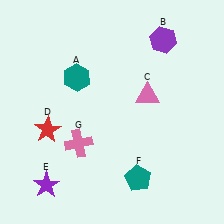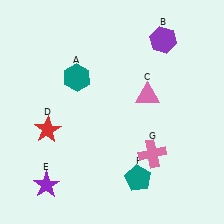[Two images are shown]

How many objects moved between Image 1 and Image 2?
1 object moved between the two images.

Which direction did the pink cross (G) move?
The pink cross (G) moved right.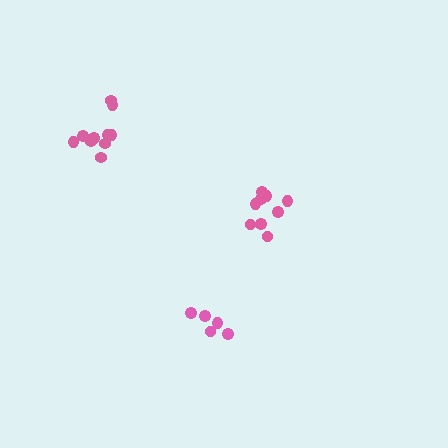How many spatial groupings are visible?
There are 3 spatial groupings.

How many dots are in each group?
Group 1: 10 dots, Group 2: 5 dots, Group 3: 9 dots (24 total).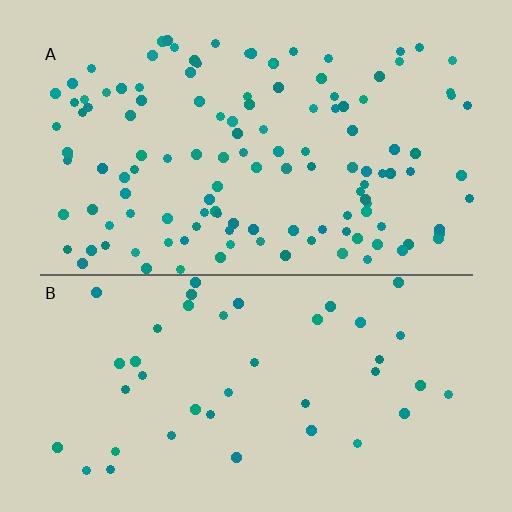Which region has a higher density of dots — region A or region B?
A (the top).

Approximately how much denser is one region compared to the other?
Approximately 3.1× — region A over region B.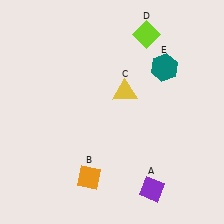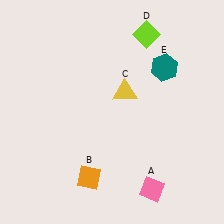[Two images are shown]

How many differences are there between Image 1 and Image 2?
There is 1 difference between the two images.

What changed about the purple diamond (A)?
In Image 1, A is purple. In Image 2, it changed to pink.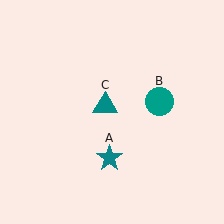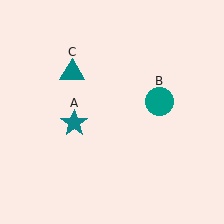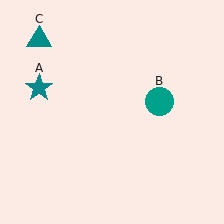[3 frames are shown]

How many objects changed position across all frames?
2 objects changed position: teal star (object A), teal triangle (object C).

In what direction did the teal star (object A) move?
The teal star (object A) moved up and to the left.